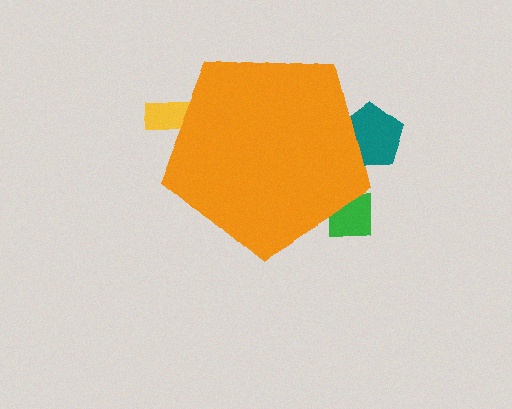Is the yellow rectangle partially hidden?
Yes, the yellow rectangle is partially hidden behind the orange pentagon.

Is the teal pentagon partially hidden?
Yes, the teal pentagon is partially hidden behind the orange pentagon.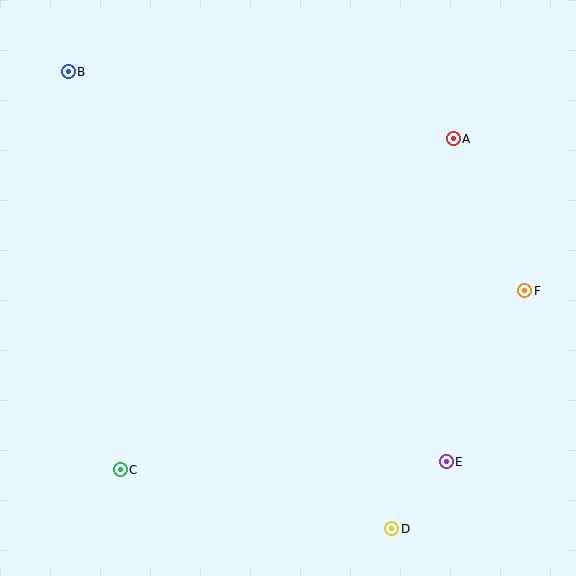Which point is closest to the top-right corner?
Point A is closest to the top-right corner.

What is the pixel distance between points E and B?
The distance between E and B is 543 pixels.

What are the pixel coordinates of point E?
Point E is at (446, 462).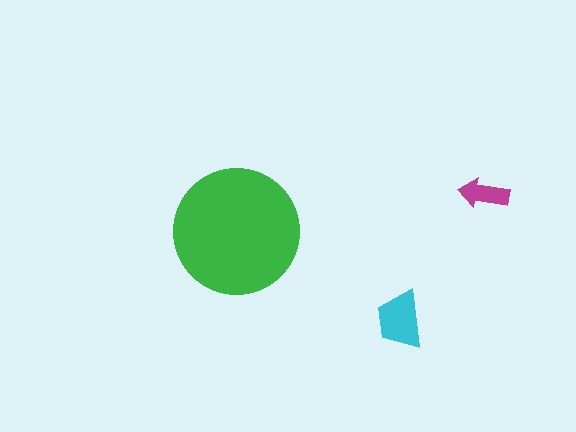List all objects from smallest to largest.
The magenta arrow, the cyan trapezoid, the green circle.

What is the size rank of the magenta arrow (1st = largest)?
3rd.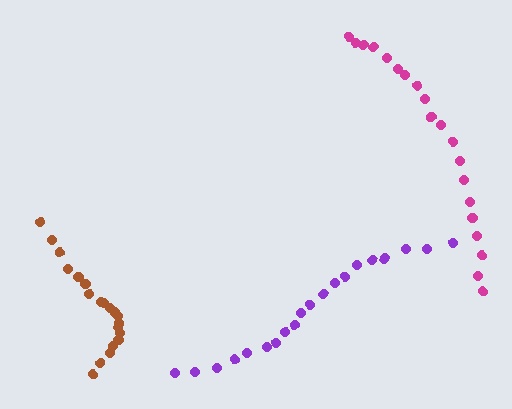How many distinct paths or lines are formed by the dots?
There are 3 distinct paths.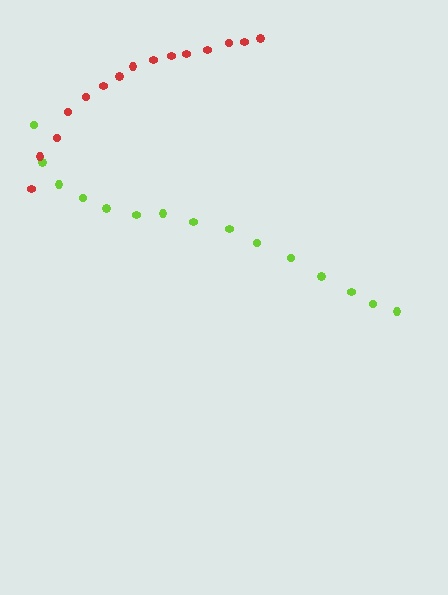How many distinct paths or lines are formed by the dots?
There are 2 distinct paths.